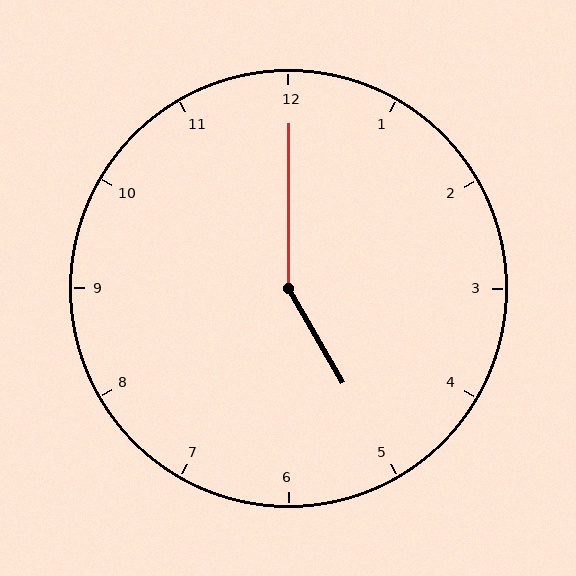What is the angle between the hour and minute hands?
Approximately 150 degrees.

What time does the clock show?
5:00.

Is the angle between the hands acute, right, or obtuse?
It is obtuse.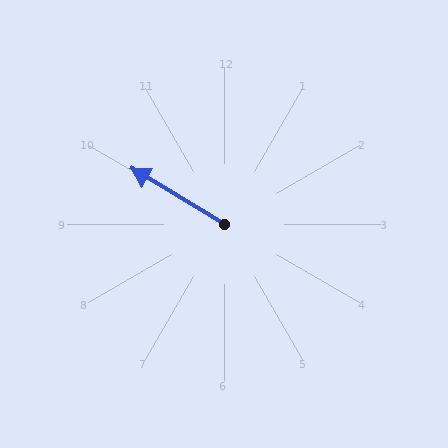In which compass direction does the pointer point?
Northwest.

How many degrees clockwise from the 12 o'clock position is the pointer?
Approximately 301 degrees.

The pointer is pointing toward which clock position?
Roughly 10 o'clock.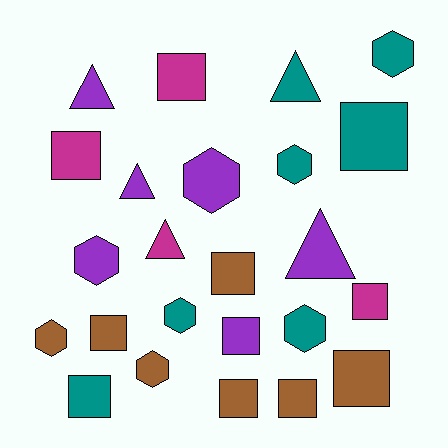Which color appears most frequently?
Brown, with 7 objects.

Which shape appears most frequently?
Square, with 11 objects.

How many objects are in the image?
There are 24 objects.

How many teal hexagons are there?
There are 4 teal hexagons.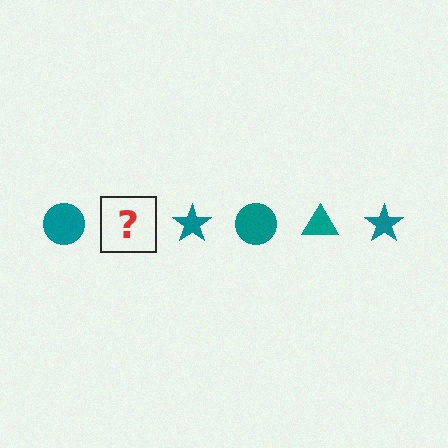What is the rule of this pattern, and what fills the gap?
The rule is that the pattern cycles through circle, triangle, star shapes in teal. The gap should be filled with a teal triangle.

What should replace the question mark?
The question mark should be replaced with a teal triangle.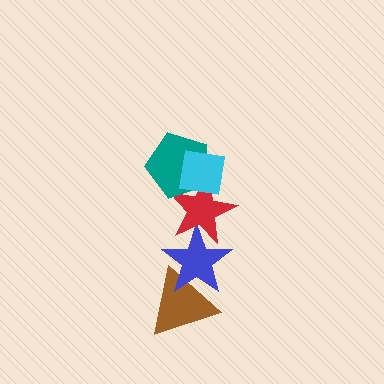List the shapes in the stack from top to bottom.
From top to bottom: the cyan square, the teal pentagon, the red star, the blue star, the brown triangle.